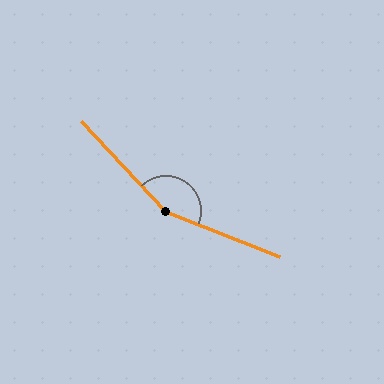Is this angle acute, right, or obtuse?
It is obtuse.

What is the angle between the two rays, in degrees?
Approximately 155 degrees.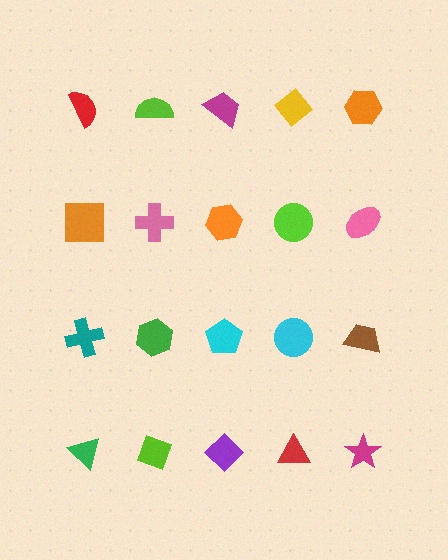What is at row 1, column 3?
A magenta trapezoid.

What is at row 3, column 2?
A green hexagon.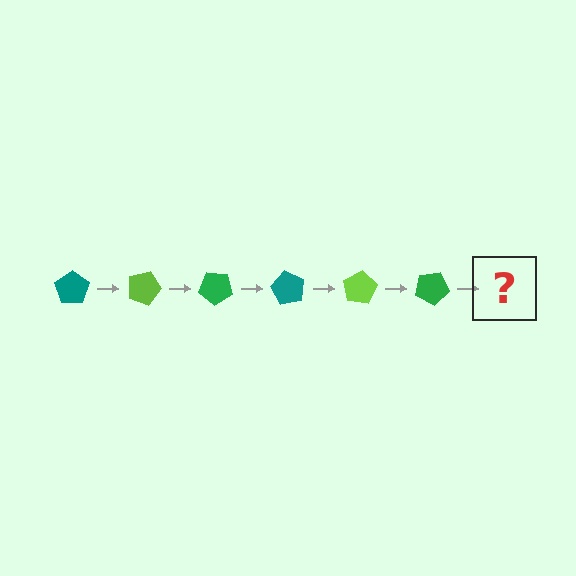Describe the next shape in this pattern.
It should be a teal pentagon, rotated 120 degrees from the start.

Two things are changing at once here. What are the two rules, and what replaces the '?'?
The two rules are that it rotates 20 degrees each step and the color cycles through teal, lime, and green. The '?' should be a teal pentagon, rotated 120 degrees from the start.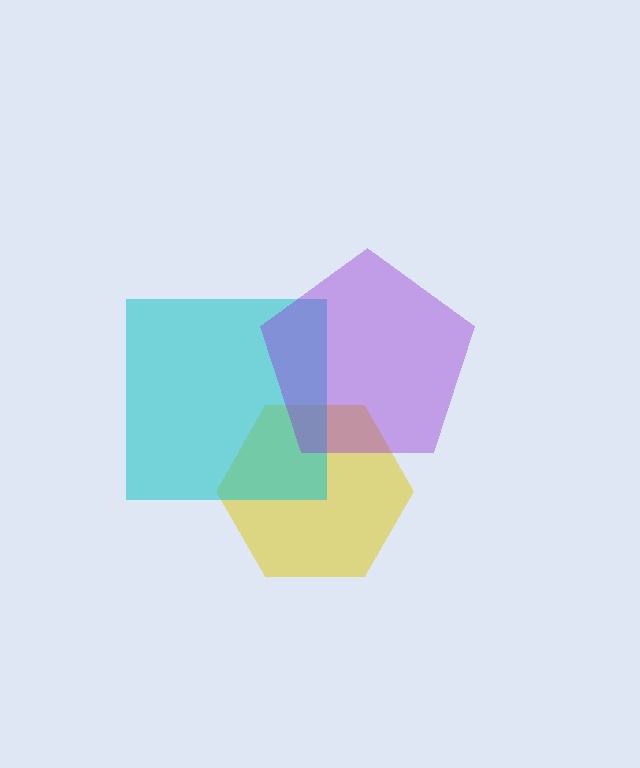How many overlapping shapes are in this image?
There are 3 overlapping shapes in the image.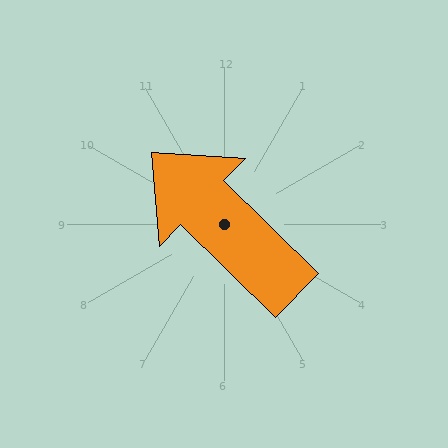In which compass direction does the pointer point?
Northwest.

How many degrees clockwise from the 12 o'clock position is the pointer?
Approximately 314 degrees.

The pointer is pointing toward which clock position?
Roughly 10 o'clock.